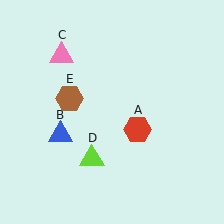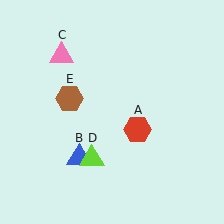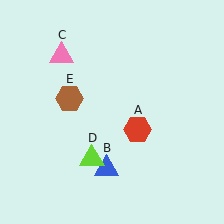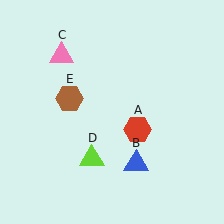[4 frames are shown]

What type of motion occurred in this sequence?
The blue triangle (object B) rotated counterclockwise around the center of the scene.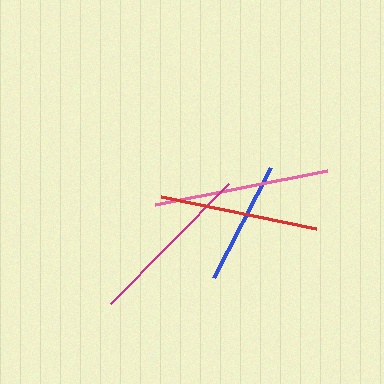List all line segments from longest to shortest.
From longest to shortest: pink, magenta, red, blue.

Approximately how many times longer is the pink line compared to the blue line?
The pink line is approximately 1.4 times the length of the blue line.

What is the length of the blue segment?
The blue segment is approximately 124 pixels long.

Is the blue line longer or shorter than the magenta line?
The magenta line is longer than the blue line.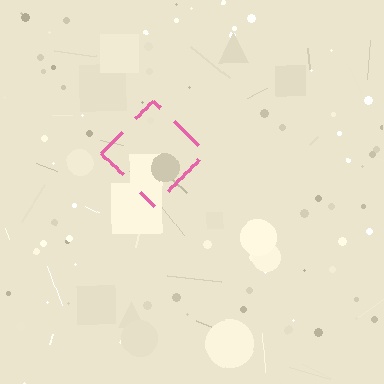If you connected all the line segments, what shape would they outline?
They would outline a diamond.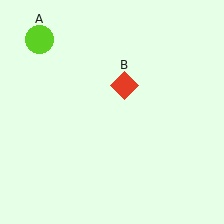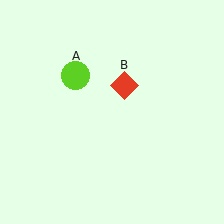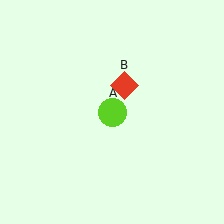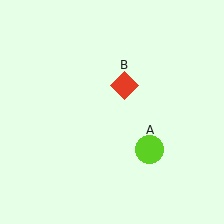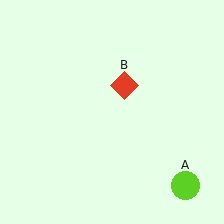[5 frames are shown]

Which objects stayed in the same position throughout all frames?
Red diamond (object B) remained stationary.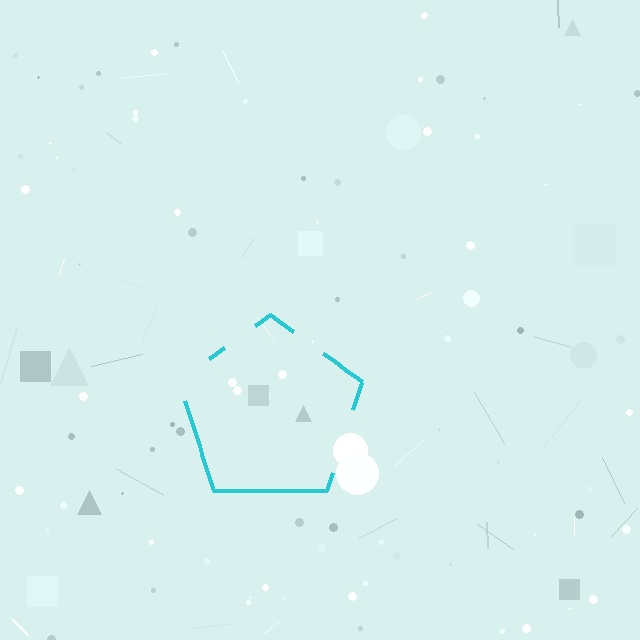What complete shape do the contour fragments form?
The contour fragments form a pentagon.